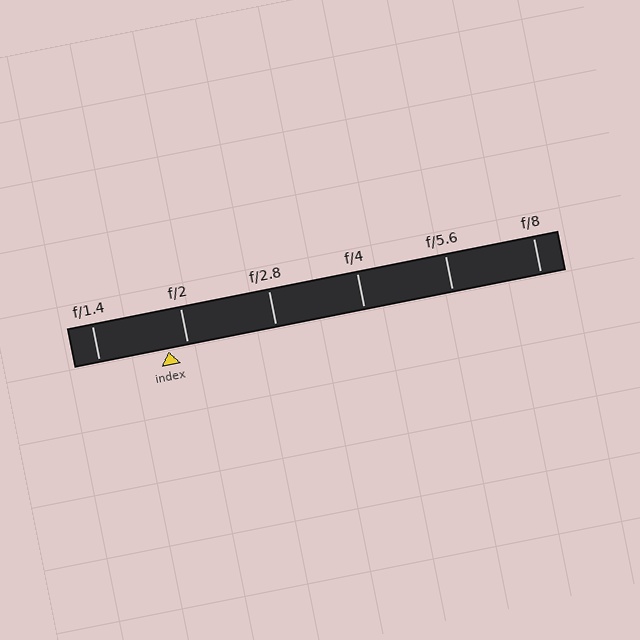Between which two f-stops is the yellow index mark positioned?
The index mark is between f/1.4 and f/2.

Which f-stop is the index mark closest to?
The index mark is closest to f/2.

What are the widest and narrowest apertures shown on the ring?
The widest aperture shown is f/1.4 and the narrowest is f/8.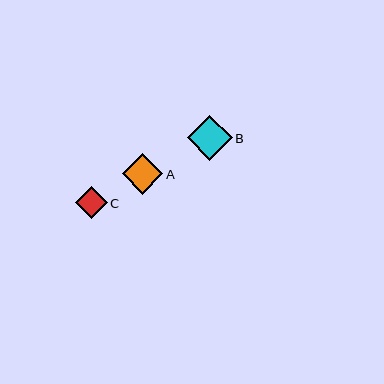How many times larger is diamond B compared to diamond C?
Diamond B is approximately 1.4 times the size of diamond C.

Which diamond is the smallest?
Diamond C is the smallest with a size of approximately 32 pixels.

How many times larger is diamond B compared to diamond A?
Diamond B is approximately 1.1 times the size of diamond A.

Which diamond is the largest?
Diamond B is the largest with a size of approximately 45 pixels.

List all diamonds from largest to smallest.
From largest to smallest: B, A, C.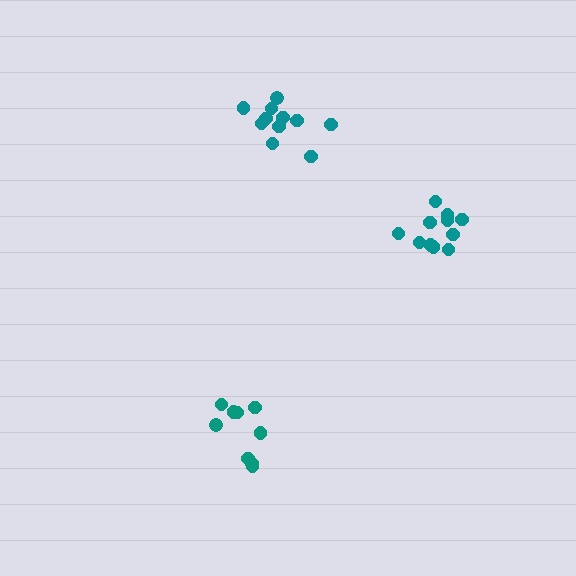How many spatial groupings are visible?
There are 3 spatial groupings.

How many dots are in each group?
Group 1: 11 dots, Group 2: 11 dots, Group 3: 11 dots (33 total).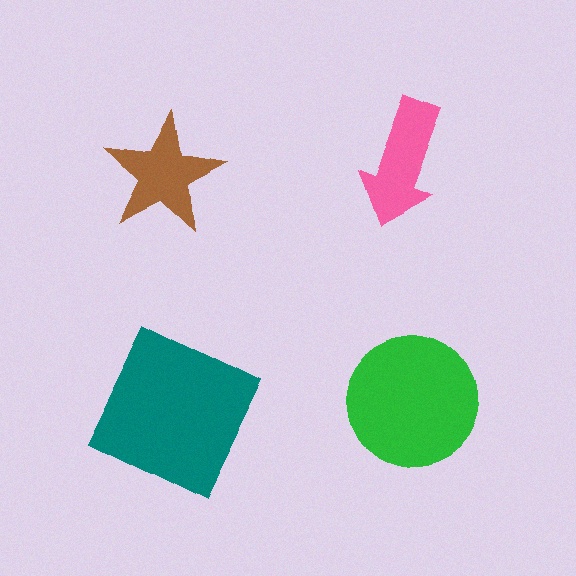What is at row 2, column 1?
A teal square.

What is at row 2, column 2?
A green circle.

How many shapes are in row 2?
2 shapes.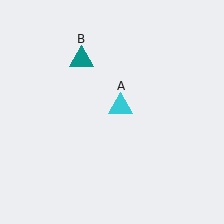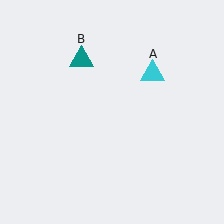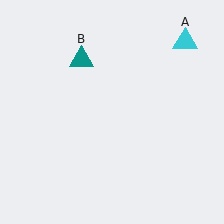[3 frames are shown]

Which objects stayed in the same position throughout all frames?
Teal triangle (object B) remained stationary.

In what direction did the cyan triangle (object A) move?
The cyan triangle (object A) moved up and to the right.